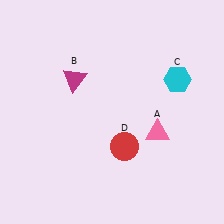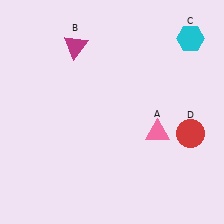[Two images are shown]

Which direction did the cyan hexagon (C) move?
The cyan hexagon (C) moved up.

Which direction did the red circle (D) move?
The red circle (D) moved right.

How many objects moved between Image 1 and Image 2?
3 objects moved between the two images.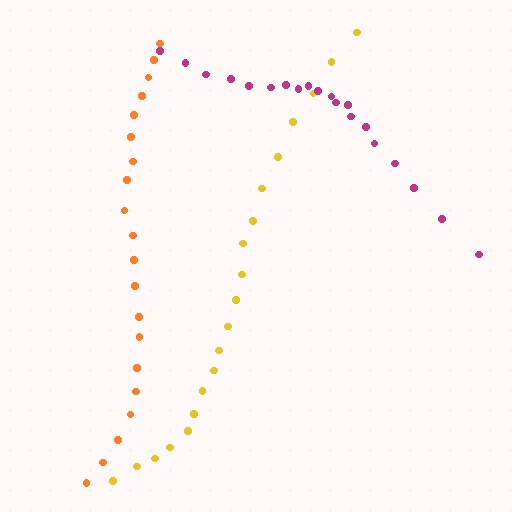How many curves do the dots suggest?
There are 3 distinct paths.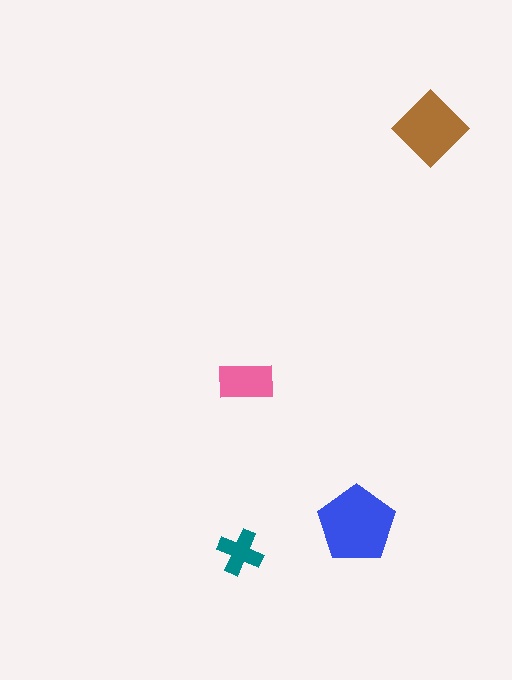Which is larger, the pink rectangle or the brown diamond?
The brown diamond.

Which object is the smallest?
The teal cross.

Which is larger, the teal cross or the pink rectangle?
The pink rectangle.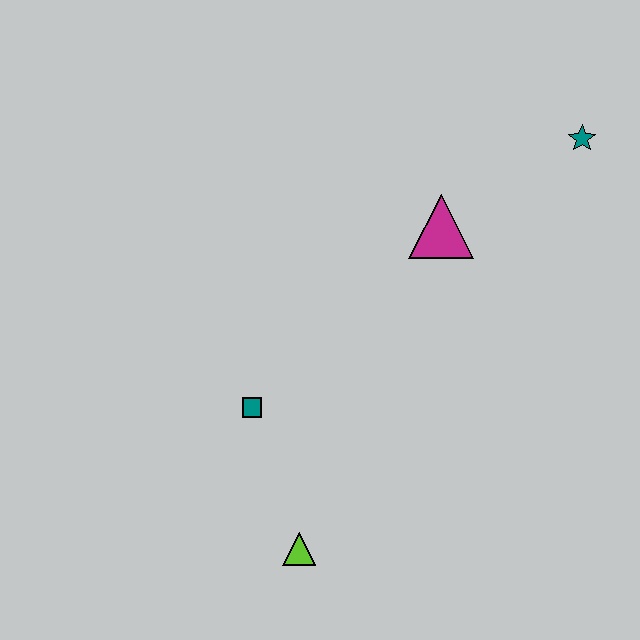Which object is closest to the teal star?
The magenta triangle is closest to the teal star.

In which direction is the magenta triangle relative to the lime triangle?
The magenta triangle is above the lime triangle.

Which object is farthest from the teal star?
The lime triangle is farthest from the teal star.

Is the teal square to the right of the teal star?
No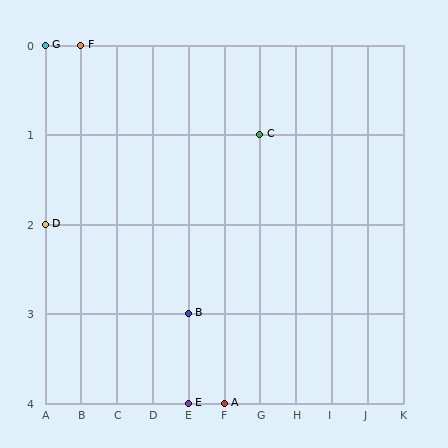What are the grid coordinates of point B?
Point B is at grid coordinates (E, 3).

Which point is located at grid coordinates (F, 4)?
Point A is at (F, 4).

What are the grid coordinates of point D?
Point D is at grid coordinates (A, 2).